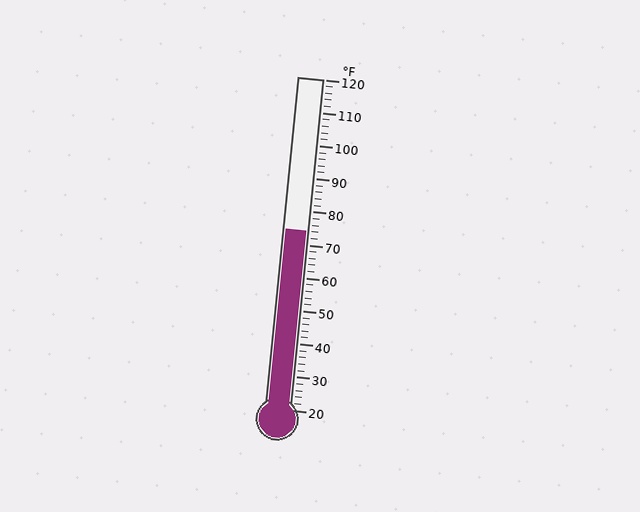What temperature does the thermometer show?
The thermometer shows approximately 74°F.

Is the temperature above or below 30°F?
The temperature is above 30°F.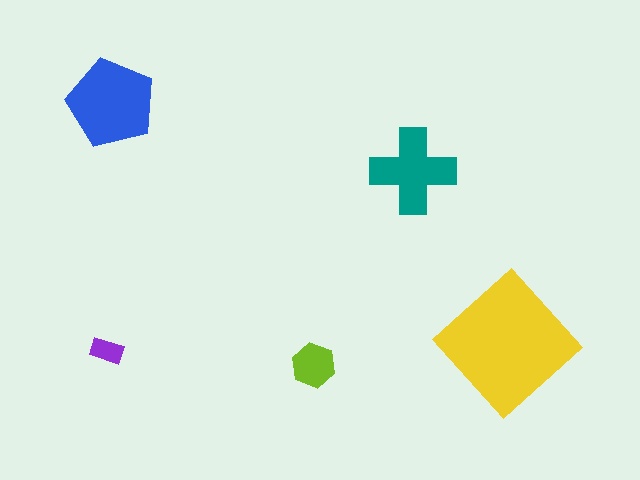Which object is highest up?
The blue pentagon is topmost.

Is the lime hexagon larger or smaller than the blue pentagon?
Smaller.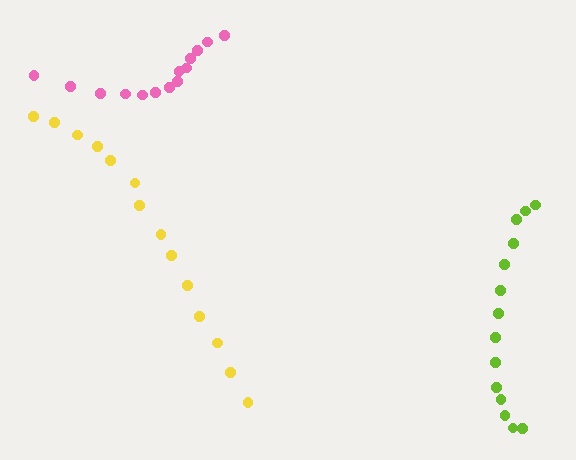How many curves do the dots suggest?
There are 3 distinct paths.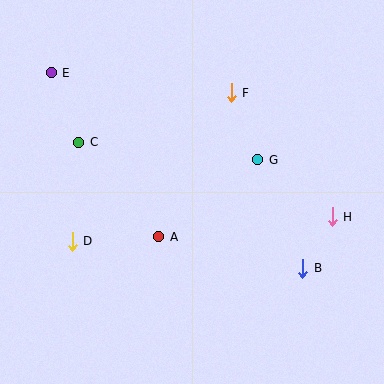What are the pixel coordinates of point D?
Point D is at (72, 241).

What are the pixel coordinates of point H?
Point H is at (332, 217).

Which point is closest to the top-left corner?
Point E is closest to the top-left corner.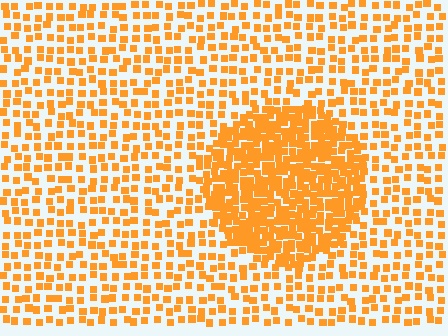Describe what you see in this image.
The image contains small orange elements arranged at two different densities. A circle-shaped region is visible where the elements are more densely packed than the surrounding area.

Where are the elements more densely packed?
The elements are more densely packed inside the circle boundary.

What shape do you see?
I see a circle.